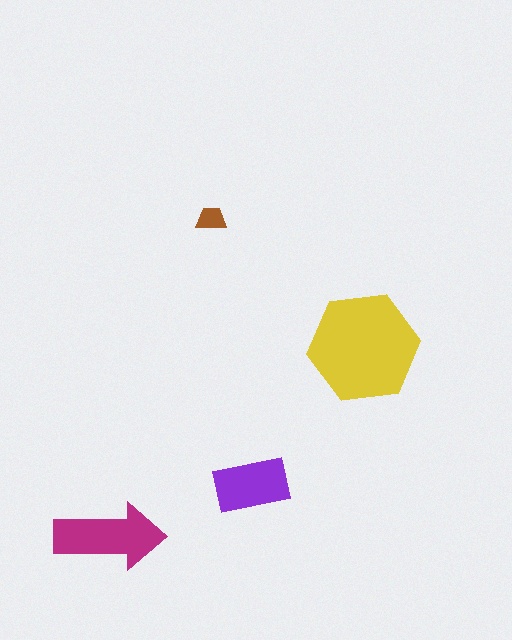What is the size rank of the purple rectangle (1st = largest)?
3rd.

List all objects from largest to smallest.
The yellow hexagon, the magenta arrow, the purple rectangle, the brown trapezoid.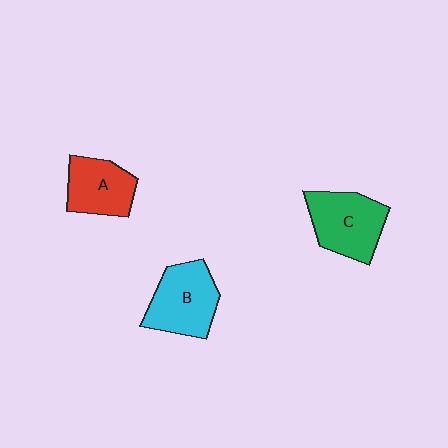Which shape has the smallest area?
Shape A (red).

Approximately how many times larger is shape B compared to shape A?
Approximately 1.2 times.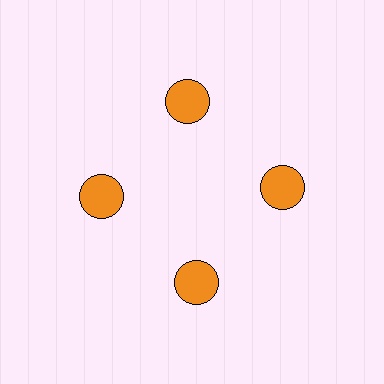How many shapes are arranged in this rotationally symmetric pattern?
There are 4 shapes, arranged in 4 groups of 1.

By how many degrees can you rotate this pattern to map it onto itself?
The pattern maps onto itself every 90 degrees of rotation.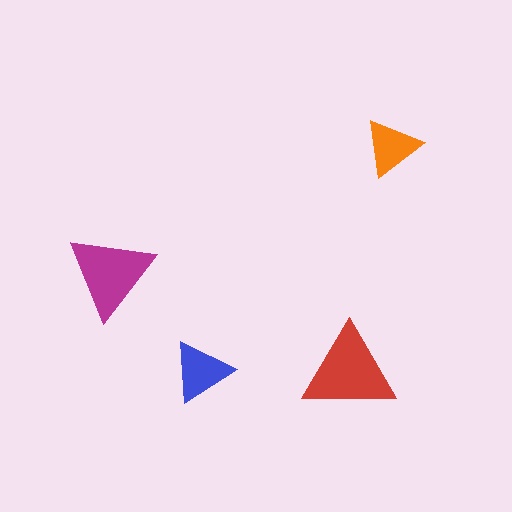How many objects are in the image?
There are 4 objects in the image.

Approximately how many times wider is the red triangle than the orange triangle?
About 1.5 times wider.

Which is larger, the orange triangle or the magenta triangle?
The magenta one.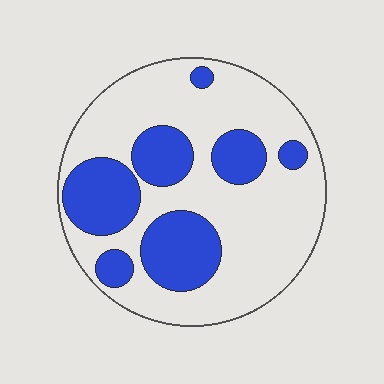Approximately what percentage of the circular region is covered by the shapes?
Approximately 30%.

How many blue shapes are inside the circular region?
7.